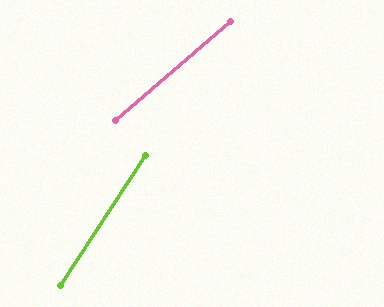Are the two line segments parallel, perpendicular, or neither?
Neither parallel nor perpendicular — they differ by about 16°.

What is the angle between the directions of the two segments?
Approximately 16 degrees.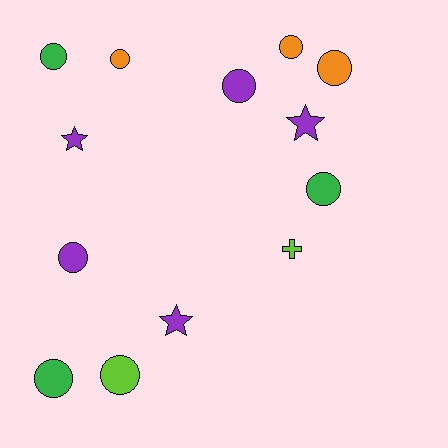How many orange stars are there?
There are no orange stars.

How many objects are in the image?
There are 13 objects.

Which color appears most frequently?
Purple, with 5 objects.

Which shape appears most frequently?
Circle, with 9 objects.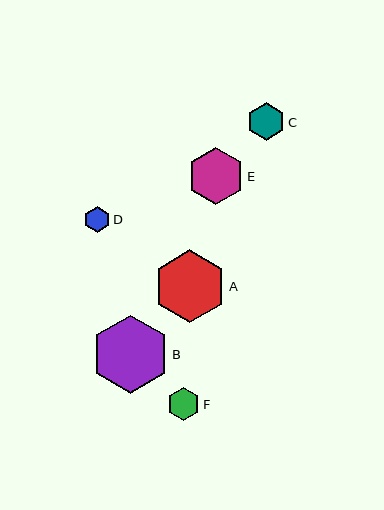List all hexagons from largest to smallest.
From largest to smallest: B, A, E, C, F, D.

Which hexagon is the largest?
Hexagon B is the largest with a size of approximately 78 pixels.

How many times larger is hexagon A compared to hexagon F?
Hexagon A is approximately 2.2 times the size of hexagon F.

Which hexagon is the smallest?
Hexagon D is the smallest with a size of approximately 26 pixels.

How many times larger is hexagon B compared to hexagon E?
Hexagon B is approximately 1.4 times the size of hexagon E.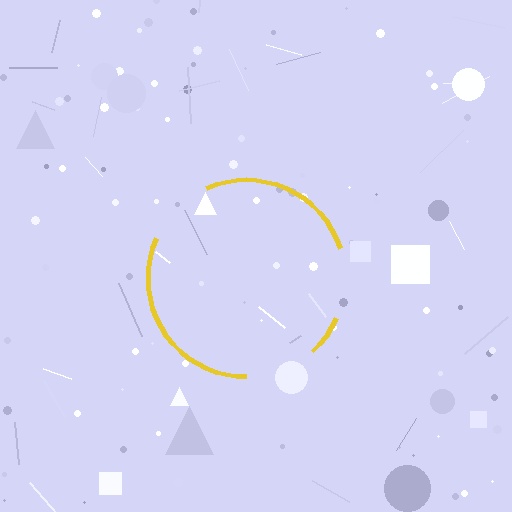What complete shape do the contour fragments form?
The contour fragments form a circle.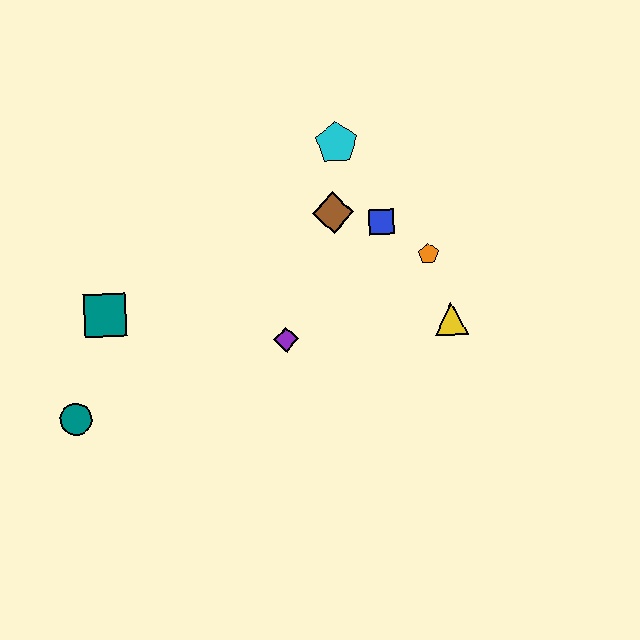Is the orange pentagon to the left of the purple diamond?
No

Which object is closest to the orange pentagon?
The blue square is closest to the orange pentagon.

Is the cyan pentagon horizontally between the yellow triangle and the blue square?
No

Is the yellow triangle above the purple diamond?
Yes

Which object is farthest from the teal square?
The yellow triangle is farthest from the teal square.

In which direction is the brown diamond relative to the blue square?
The brown diamond is to the left of the blue square.